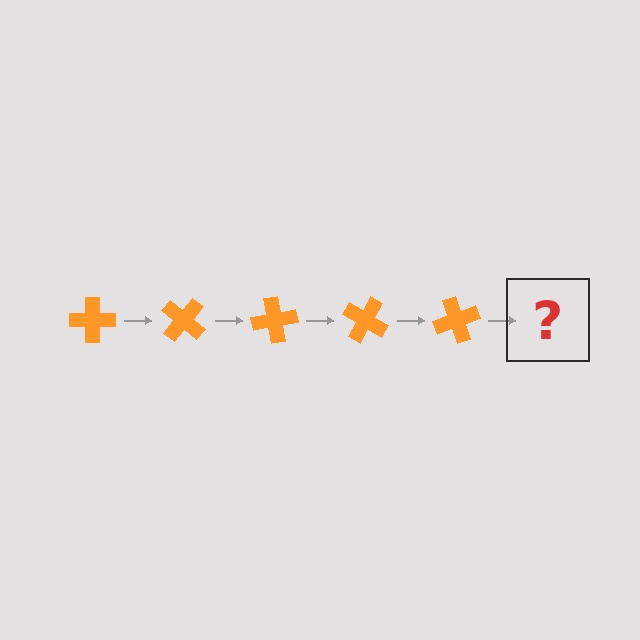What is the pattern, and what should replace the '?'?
The pattern is that the cross rotates 40 degrees each step. The '?' should be an orange cross rotated 200 degrees.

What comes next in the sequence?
The next element should be an orange cross rotated 200 degrees.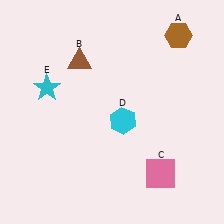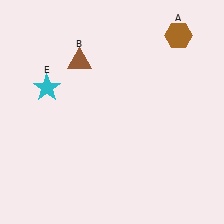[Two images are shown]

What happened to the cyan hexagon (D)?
The cyan hexagon (D) was removed in Image 2. It was in the bottom-right area of Image 1.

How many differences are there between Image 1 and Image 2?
There are 2 differences between the two images.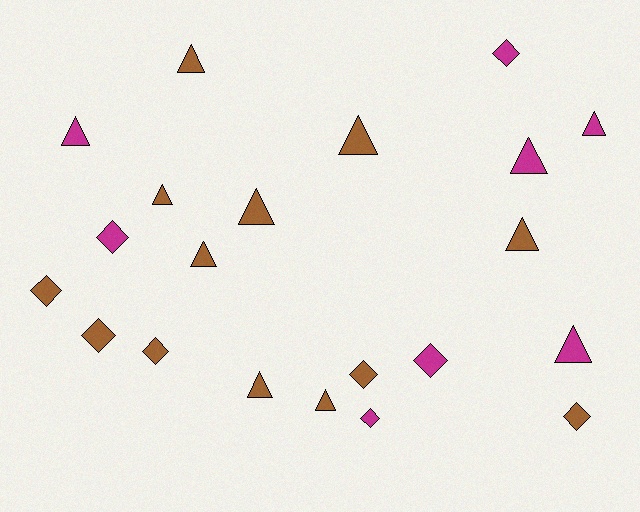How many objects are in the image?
There are 21 objects.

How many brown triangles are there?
There are 8 brown triangles.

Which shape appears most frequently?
Triangle, with 12 objects.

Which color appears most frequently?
Brown, with 13 objects.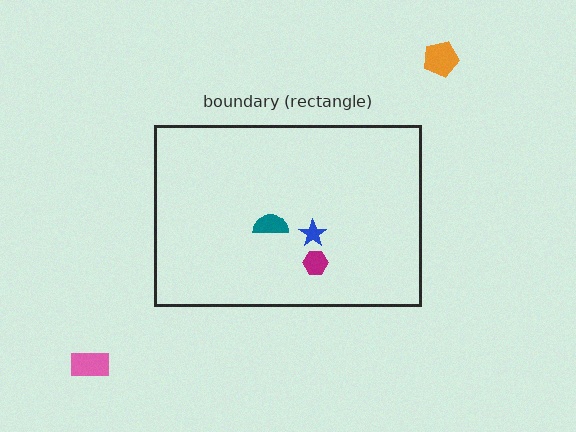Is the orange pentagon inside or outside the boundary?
Outside.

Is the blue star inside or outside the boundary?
Inside.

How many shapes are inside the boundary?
3 inside, 2 outside.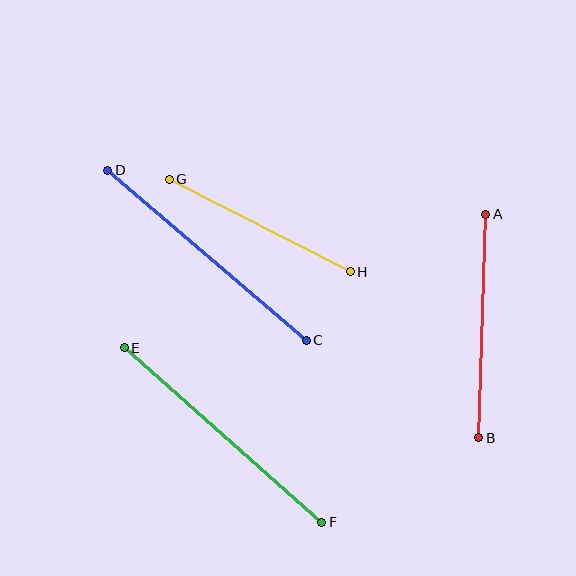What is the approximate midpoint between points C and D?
The midpoint is at approximately (207, 255) pixels.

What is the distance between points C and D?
The distance is approximately 261 pixels.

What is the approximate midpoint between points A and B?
The midpoint is at approximately (482, 326) pixels.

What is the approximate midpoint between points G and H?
The midpoint is at approximately (260, 225) pixels.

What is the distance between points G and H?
The distance is approximately 203 pixels.